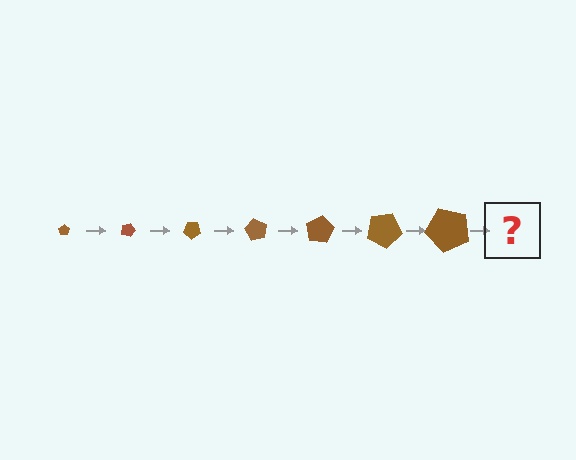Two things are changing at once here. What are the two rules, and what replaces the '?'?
The two rules are that the pentagon grows larger each step and it rotates 20 degrees each step. The '?' should be a pentagon, larger than the previous one and rotated 140 degrees from the start.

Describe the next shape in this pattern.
It should be a pentagon, larger than the previous one and rotated 140 degrees from the start.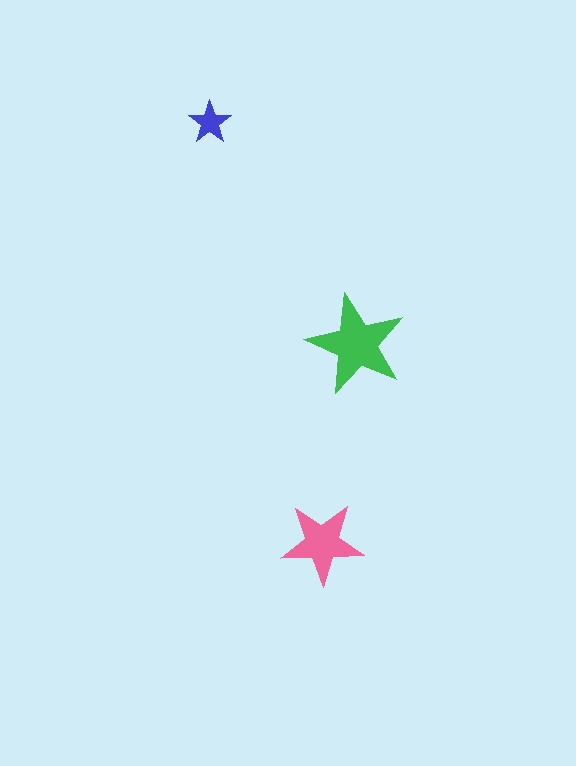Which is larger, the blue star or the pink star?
The pink one.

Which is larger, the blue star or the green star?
The green one.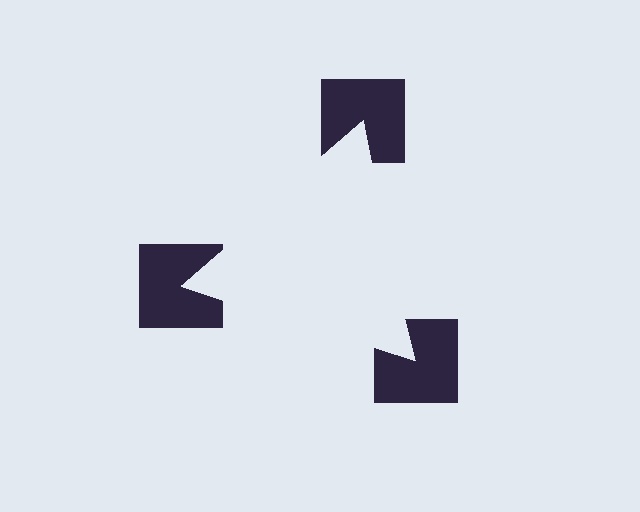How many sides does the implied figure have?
3 sides.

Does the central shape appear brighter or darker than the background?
It typically appears slightly brighter than the background, even though no actual brightness change is drawn.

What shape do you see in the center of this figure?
An illusory triangle — its edges are inferred from the aligned wedge cuts in the notched squares, not physically drawn.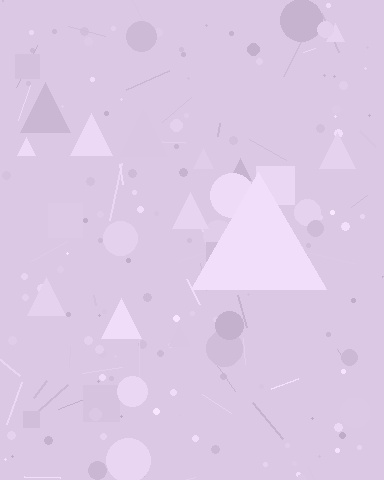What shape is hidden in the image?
A triangle is hidden in the image.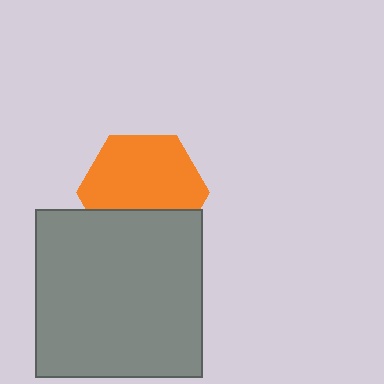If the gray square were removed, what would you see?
You would see the complete orange hexagon.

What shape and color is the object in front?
The object in front is a gray square.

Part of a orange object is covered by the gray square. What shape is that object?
It is a hexagon.